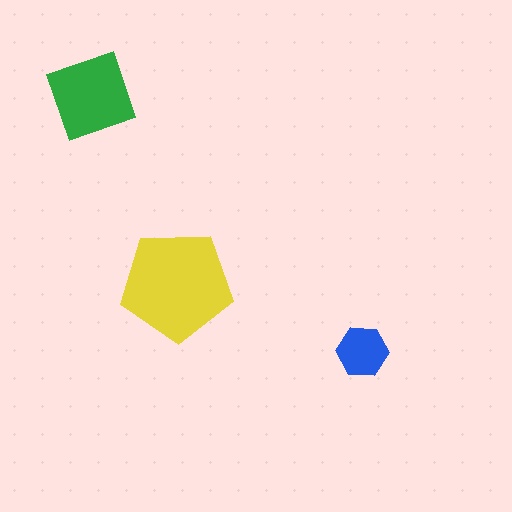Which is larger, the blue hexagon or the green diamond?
The green diamond.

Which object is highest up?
The green diamond is topmost.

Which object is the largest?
The yellow pentagon.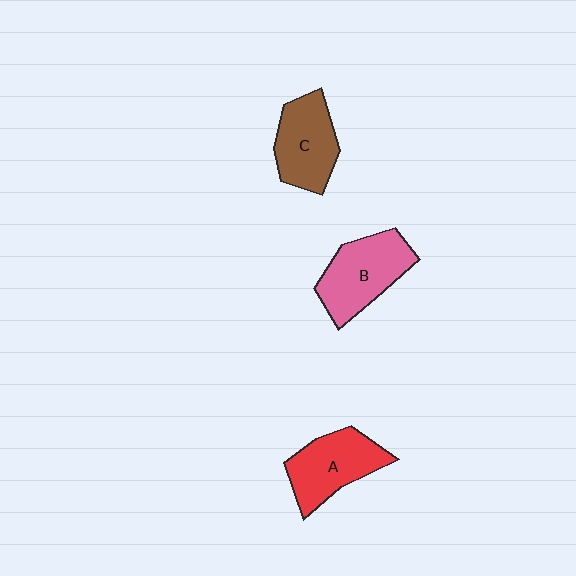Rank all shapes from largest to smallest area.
From largest to smallest: B (pink), A (red), C (brown).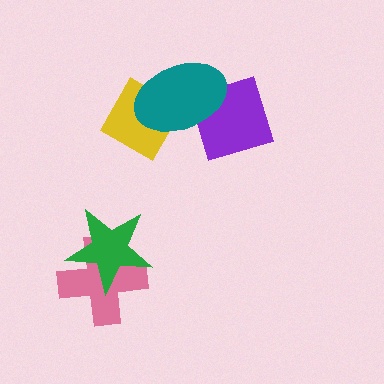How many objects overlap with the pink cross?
1 object overlaps with the pink cross.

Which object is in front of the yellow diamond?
The teal ellipse is in front of the yellow diamond.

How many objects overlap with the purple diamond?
1 object overlaps with the purple diamond.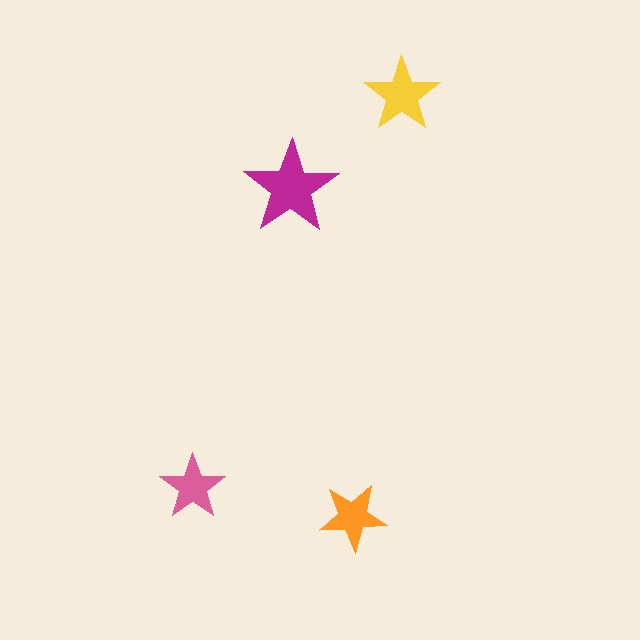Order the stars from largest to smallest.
the magenta one, the yellow one, the orange one, the pink one.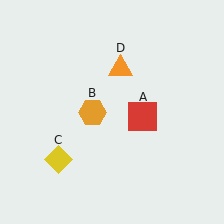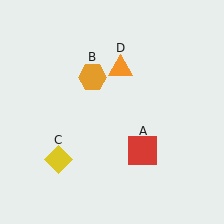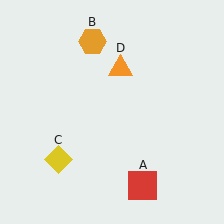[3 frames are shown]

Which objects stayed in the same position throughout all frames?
Yellow diamond (object C) and orange triangle (object D) remained stationary.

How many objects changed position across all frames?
2 objects changed position: red square (object A), orange hexagon (object B).